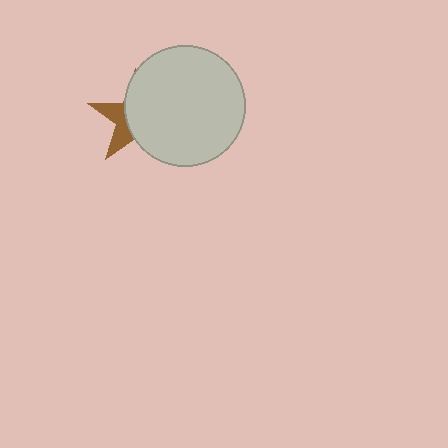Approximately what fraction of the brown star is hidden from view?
Roughly 67% of the brown star is hidden behind the light gray circle.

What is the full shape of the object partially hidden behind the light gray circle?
The partially hidden object is a brown star.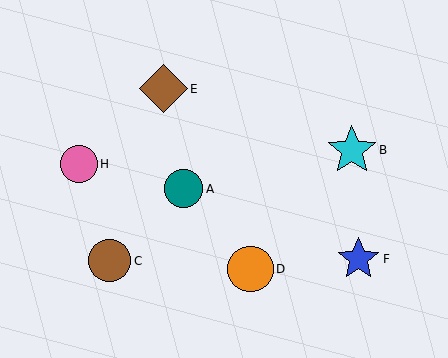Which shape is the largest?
The cyan star (labeled B) is the largest.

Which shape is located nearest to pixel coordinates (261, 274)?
The orange circle (labeled D) at (250, 269) is nearest to that location.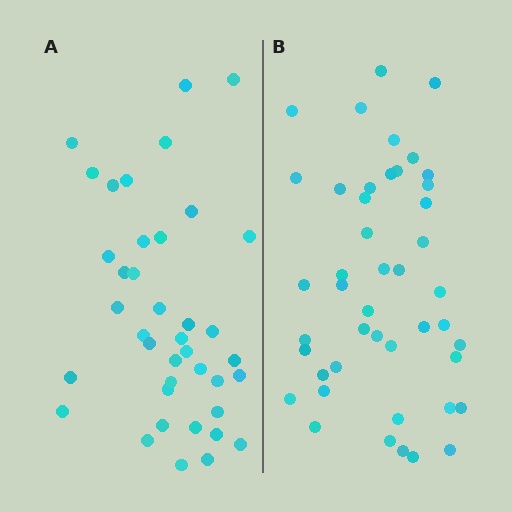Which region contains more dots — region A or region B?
Region B (the right region) has more dots.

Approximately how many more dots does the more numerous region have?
Region B has about 6 more dots than region A.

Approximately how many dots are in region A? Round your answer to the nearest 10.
About 40 dots. (The exact count is 39, which rounds to 40.)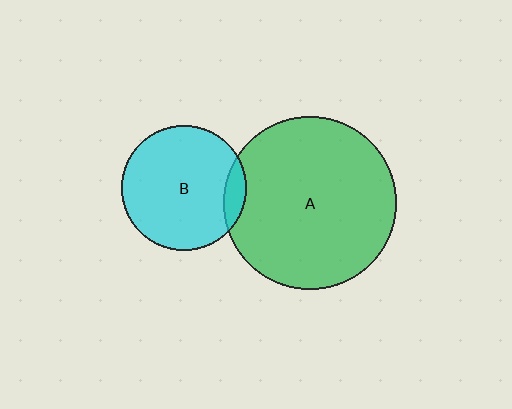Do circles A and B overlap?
Yes.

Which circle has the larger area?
Circle A (green).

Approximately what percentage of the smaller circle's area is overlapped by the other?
Approximately 10%.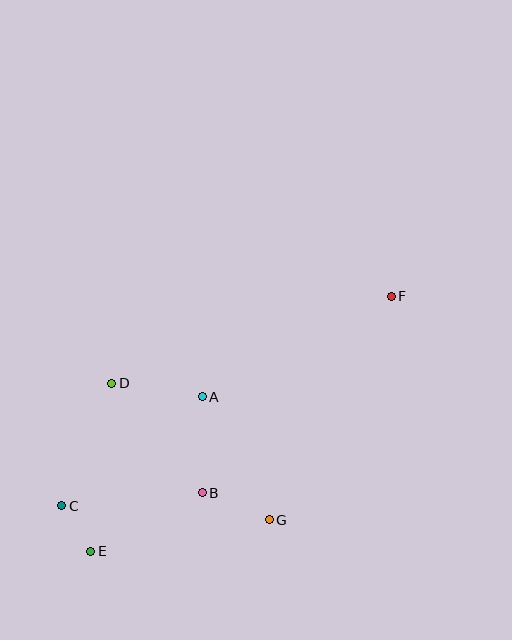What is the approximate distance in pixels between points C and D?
The distance between C and D is approximately 132 pixels.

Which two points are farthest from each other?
Points E and F are farthest from each other.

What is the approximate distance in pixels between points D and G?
The distance between D and G is approximately 208 pixels.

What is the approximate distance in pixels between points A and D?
The distance between A and D is approximately 91 pixels.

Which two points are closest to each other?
Points C and E are closest to each other.